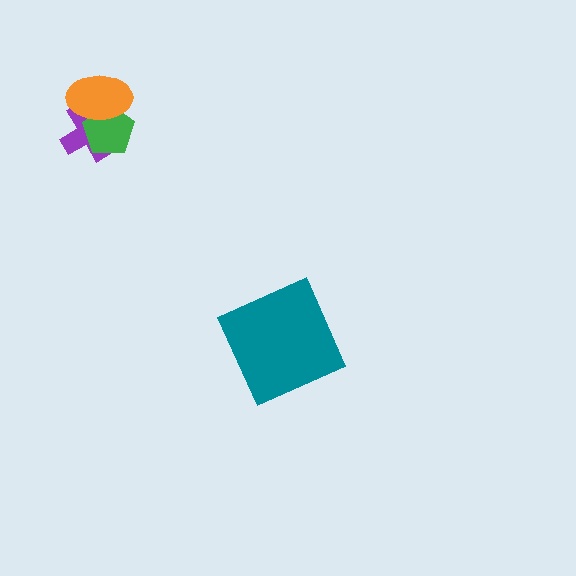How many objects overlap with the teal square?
0 objects overlap with the teal square.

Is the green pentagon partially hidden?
Yes, it is partially covered by another shape.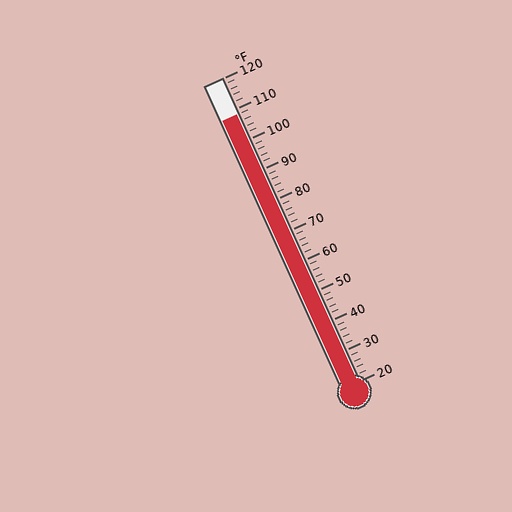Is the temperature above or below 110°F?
The temperature is below 110°F.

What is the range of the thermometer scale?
The thermometer scale ranges from 20°F to 120°F.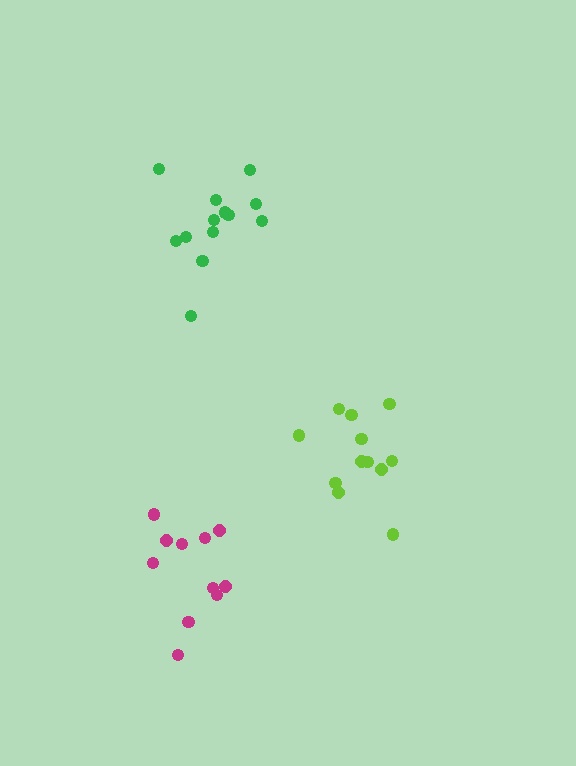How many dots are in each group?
Group 1: 13 dots, Group 2: 12 dots, Group 3: 11 dots (36 total).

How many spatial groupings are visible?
There are 3 spatial groupings.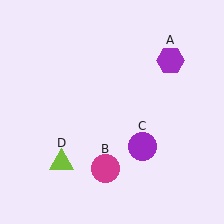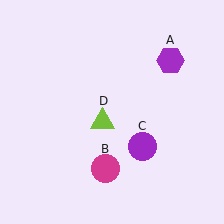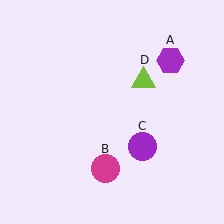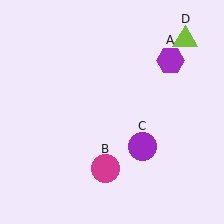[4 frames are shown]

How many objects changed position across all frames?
1 object changed position: lime triangle (object D).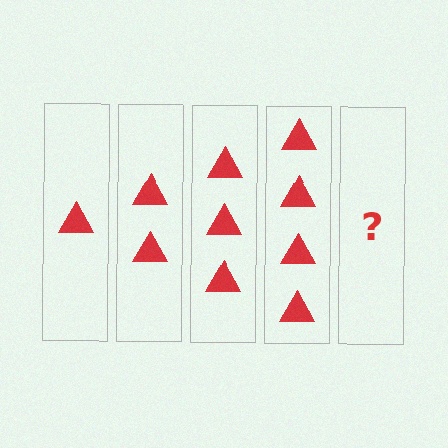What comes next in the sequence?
The next element should be 5 triangles.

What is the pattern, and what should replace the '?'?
The pattern is that each step adds one more triangle. The '?' should be 5 triangles.